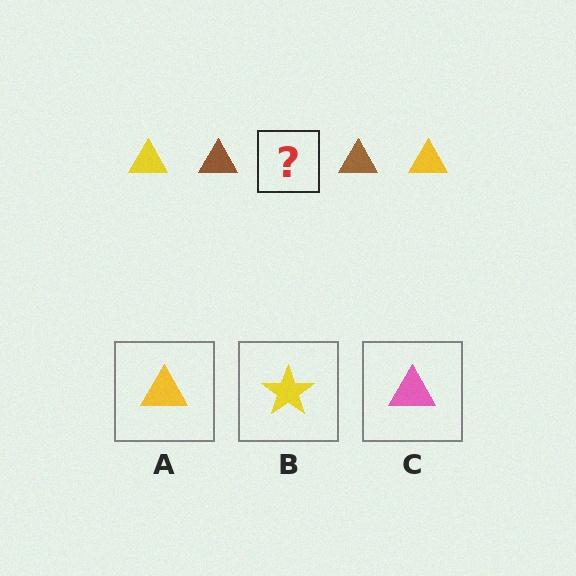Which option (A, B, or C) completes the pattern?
A.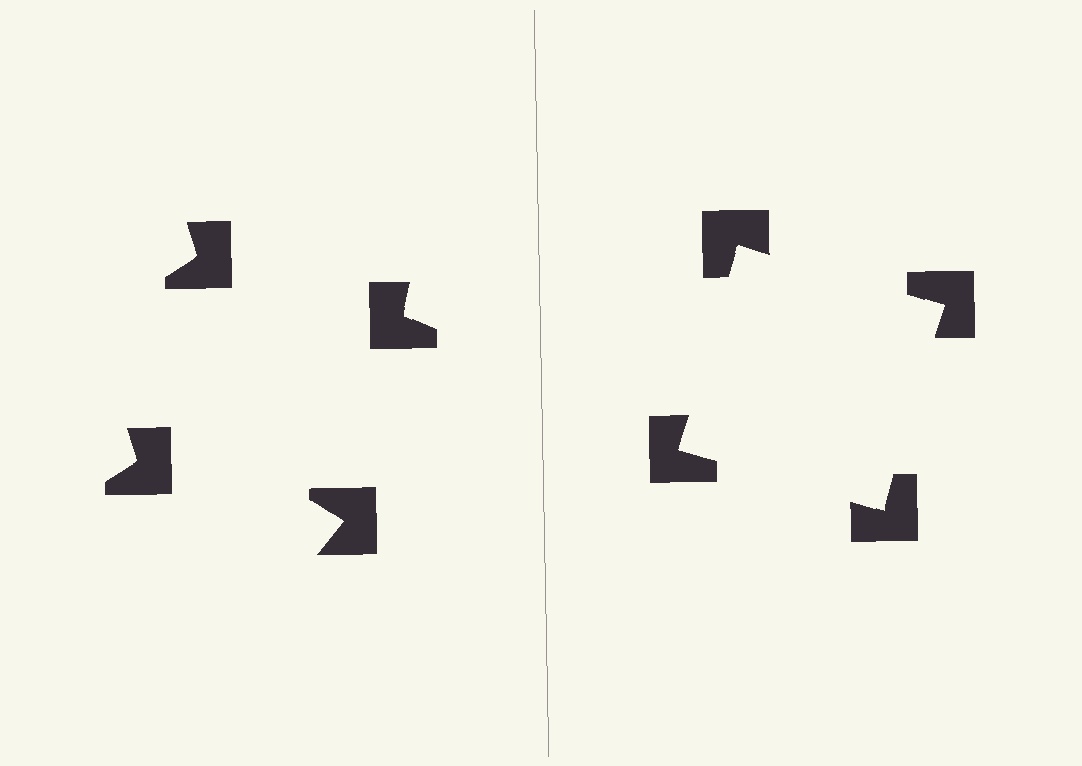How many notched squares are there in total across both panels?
8 — 4 on each side.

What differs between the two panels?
The notched squares are positioned identically on both sides; only the wedge orientations differ. On the right they align to a square; on the left they are misaligned.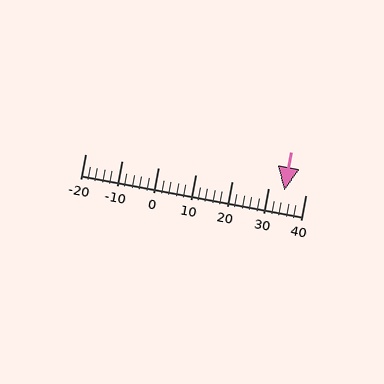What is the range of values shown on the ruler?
The ruler shows values from -20 to 40.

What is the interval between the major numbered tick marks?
The major tick marks are spaced 10 units apart.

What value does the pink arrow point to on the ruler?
The pink arrow points to approximately 34.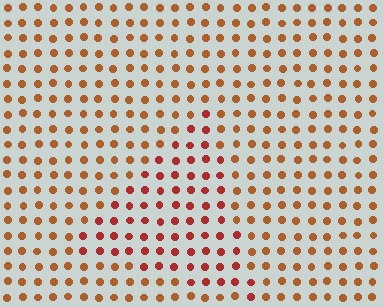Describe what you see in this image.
The image is filled with small brown elements in a uniform arrangement. A triangle-shaped region is visible where the elements are tinted to a slightly different hue, forming a subtle color boundary.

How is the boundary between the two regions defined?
The boundary is defined purely by a slight shift in hue (about 25 degrees). Spacing, size, and orientation are identical on both sides.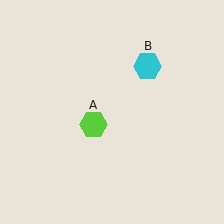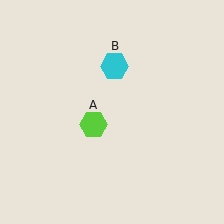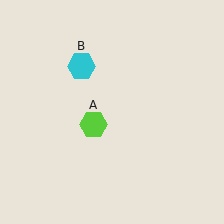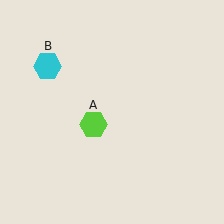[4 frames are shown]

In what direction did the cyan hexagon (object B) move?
The cyan hexagon (object B) moved left.